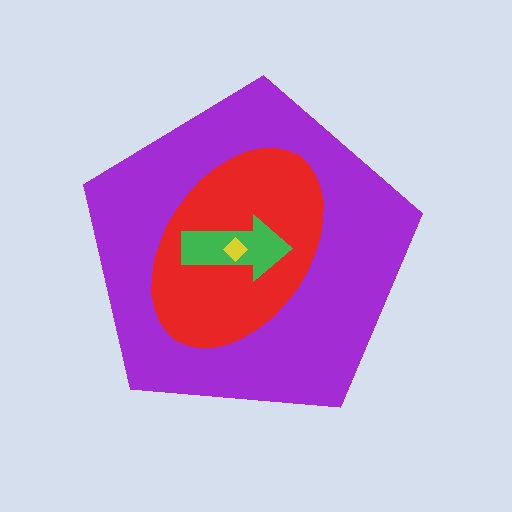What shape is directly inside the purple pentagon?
The red ellipse.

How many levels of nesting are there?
4.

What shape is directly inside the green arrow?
The yellow diamond.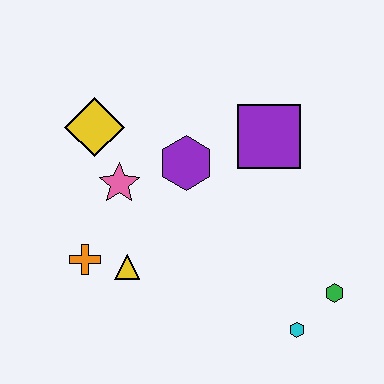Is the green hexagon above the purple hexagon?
No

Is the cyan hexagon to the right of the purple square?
Yes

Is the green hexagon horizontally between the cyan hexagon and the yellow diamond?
No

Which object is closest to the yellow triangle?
The orange cross is closest to the yellow triangle.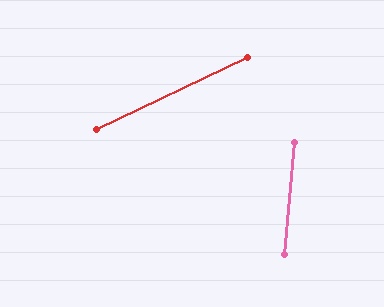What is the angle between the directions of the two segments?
Approximately 59 degrees.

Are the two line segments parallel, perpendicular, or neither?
Neither parallel nor perpendicular — they differ by about 59°.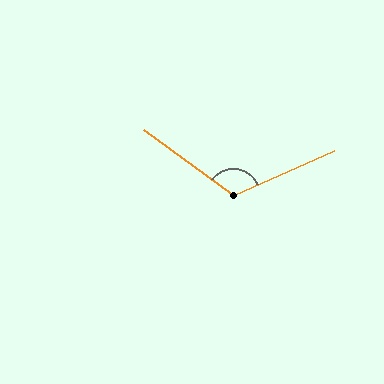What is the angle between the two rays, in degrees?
Approximately 120 degrees.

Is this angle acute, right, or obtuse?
It is obtuse.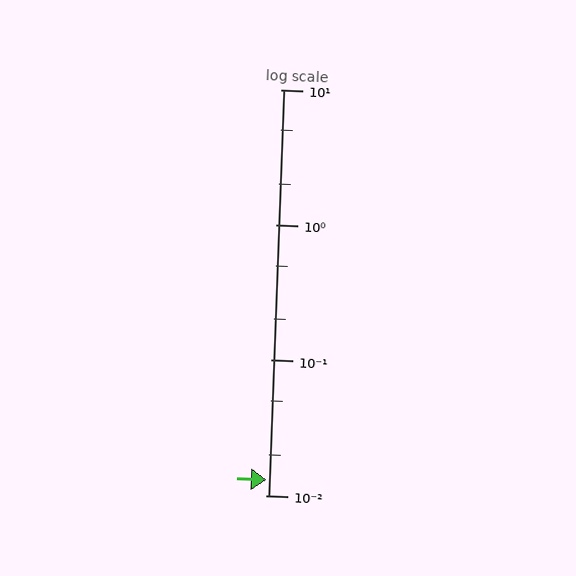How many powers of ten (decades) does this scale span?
The scale spans 3 decades, from 0.01 to 10.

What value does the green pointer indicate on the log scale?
The pointer indicates approximately 0.013.